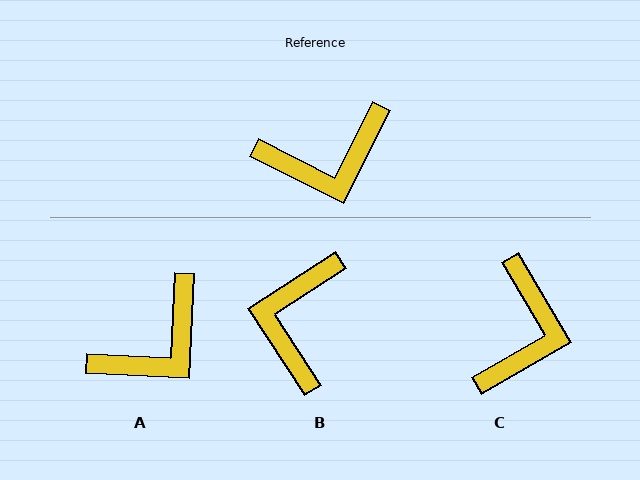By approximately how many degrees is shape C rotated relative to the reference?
Approximately 57 degrees counter-clockwise.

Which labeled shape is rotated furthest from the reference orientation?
B, about 120 degrees away.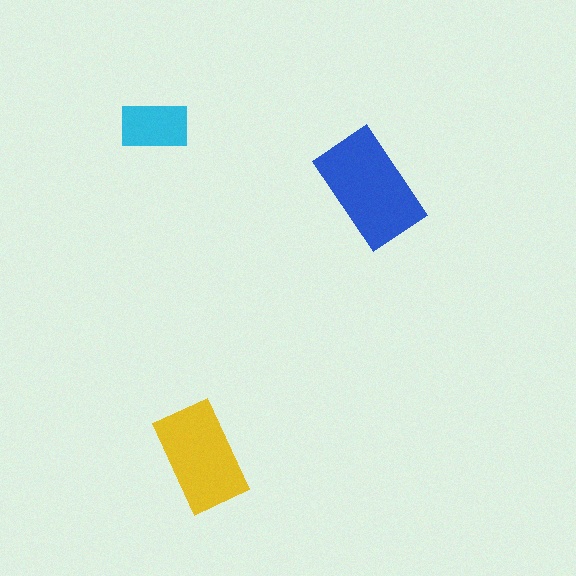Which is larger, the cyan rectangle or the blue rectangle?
The blue one.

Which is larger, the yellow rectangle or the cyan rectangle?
The yellow one.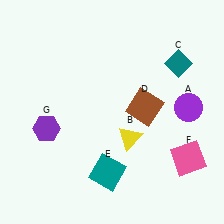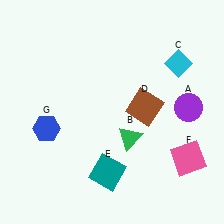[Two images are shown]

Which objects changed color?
B changed from yellow to green. C changed from teal to cyan. G changed from purple to blue.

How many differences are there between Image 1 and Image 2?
There are 3 differences between the two images.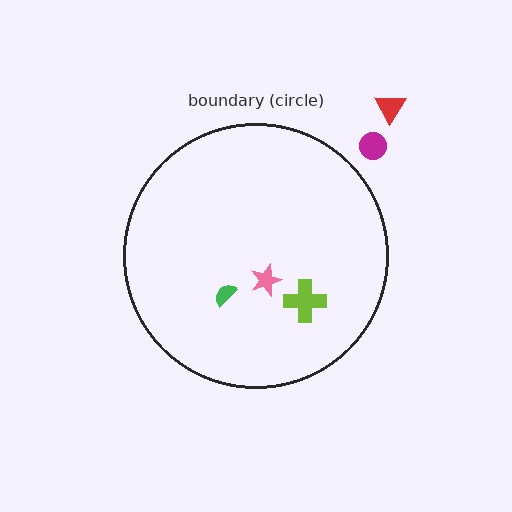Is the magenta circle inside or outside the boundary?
Outside.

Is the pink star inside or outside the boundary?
Inside.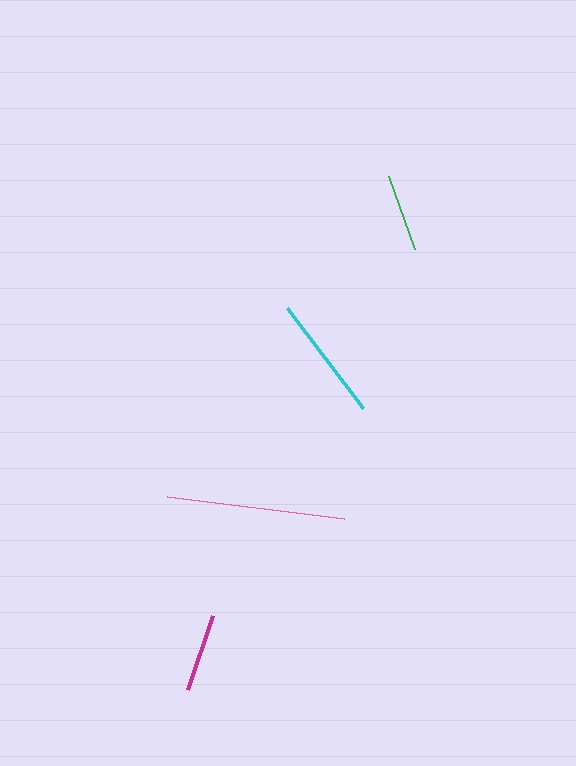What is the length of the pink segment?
The pink segment is approximately 179 pixels long.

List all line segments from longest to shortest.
From longest to shortest: pink, cyan, green, magenta.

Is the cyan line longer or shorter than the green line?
The cyan line is longer than the green line.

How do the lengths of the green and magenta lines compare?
The green and magenta lines are approximately the same length.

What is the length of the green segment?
The green segment is approximately 78 pixels long.